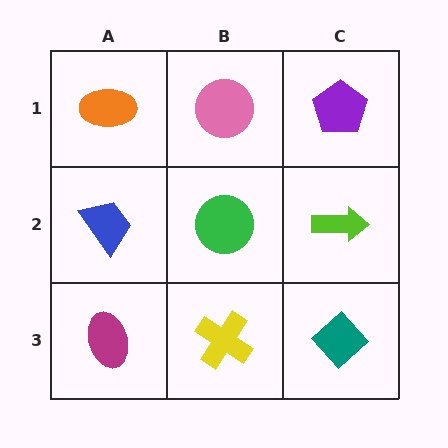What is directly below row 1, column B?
A green circle.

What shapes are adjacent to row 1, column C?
A lime arrow (row 2, column C), a pink circle (row 1, column B).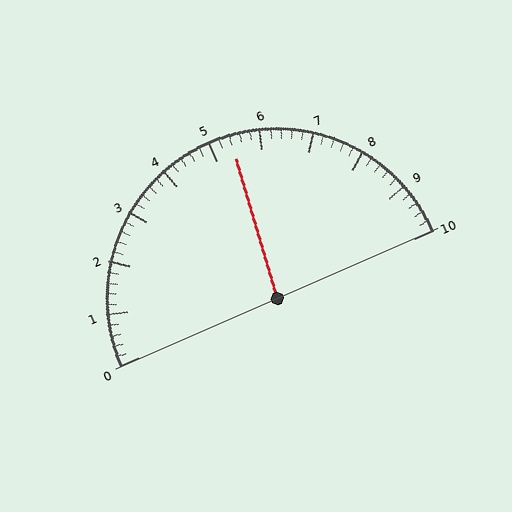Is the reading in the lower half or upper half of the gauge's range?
The reading is in the upper half of the range (0 to 10).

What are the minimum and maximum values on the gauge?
The gauge ranges from 0 to 10.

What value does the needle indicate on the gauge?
The needle indicates approximately 5.4.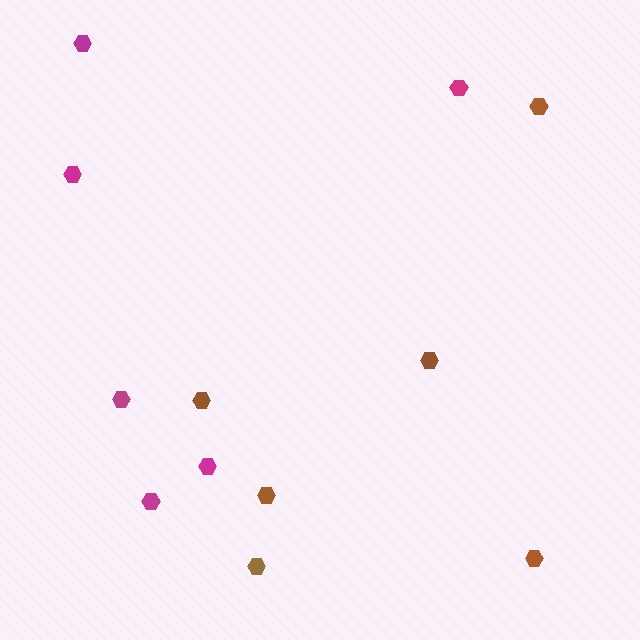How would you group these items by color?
There are 2 groups: one group of brown hexagons (6) and one group of magenta hexagons (6).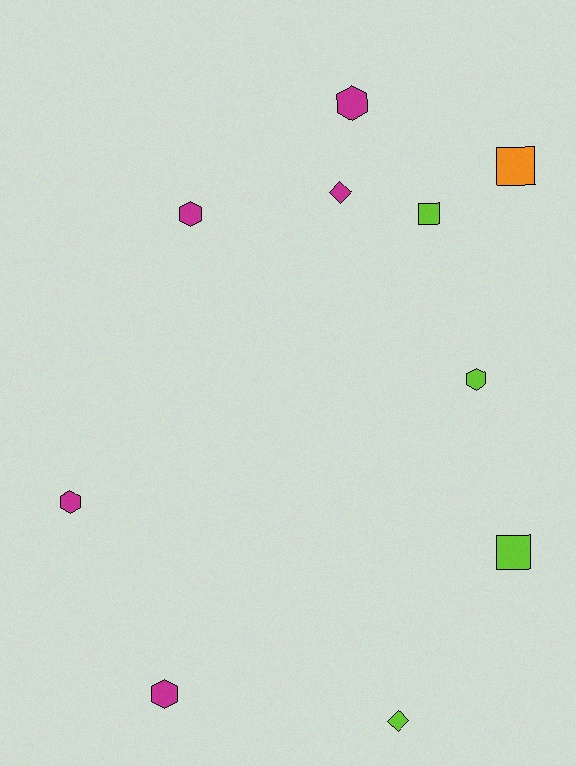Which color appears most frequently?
Magenta, with 5 objects.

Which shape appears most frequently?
Hexagon, with 5 objects.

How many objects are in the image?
There are 10 objects.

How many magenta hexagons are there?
There are 4 magenta hexagons.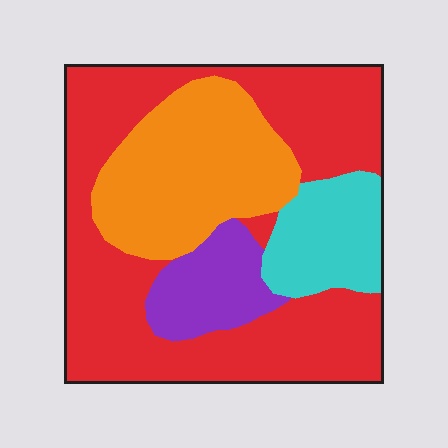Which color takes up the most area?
Red, at roughly 55%.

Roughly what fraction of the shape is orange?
Orange covers 25% of the shape.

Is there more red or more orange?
Red.